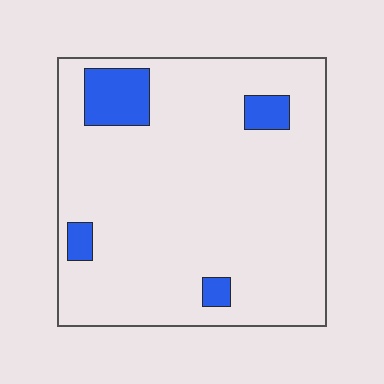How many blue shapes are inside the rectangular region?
4.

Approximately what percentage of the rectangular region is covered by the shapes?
Approximately 10%.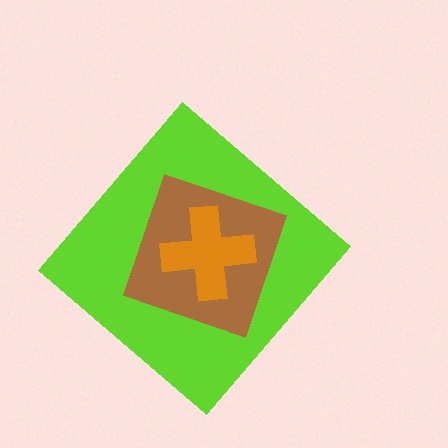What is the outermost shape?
The lime diamond.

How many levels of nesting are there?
3.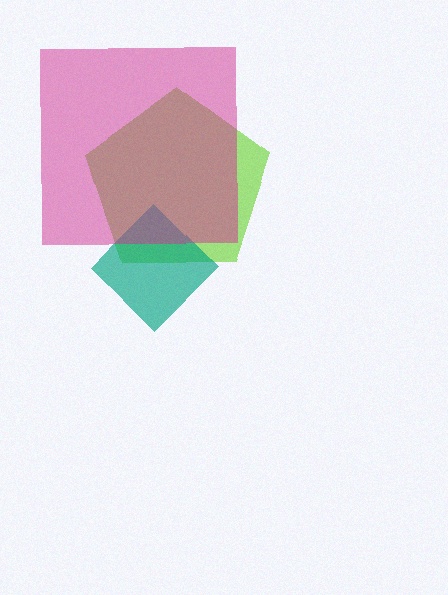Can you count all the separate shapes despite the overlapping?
Yes, there are 3 separate shapes.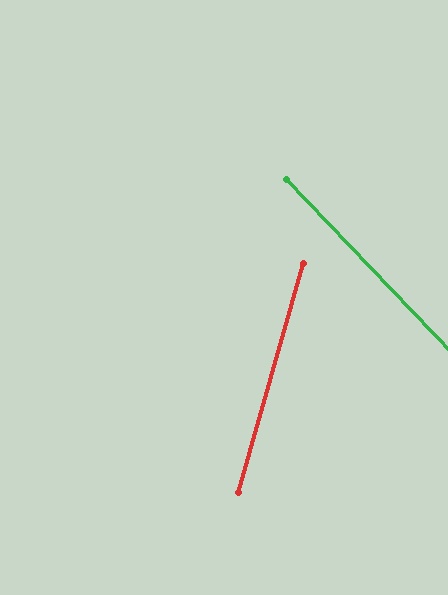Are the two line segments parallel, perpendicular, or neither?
Neither parallel nor perpendicular — they differ by about 60°.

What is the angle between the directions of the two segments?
Approximately 60 degrees.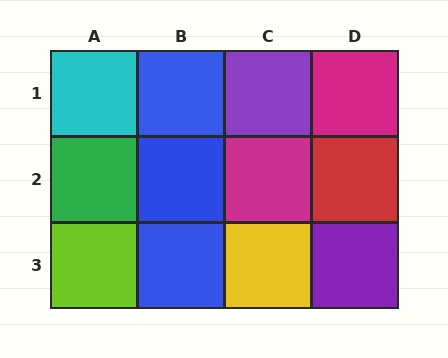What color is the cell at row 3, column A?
Lime.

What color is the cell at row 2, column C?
Magenta.